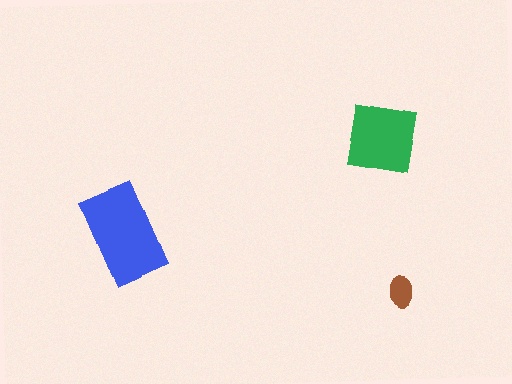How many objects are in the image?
There are 3 objects in the image.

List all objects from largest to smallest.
The blue rectangle, the green square, the brown ellipse.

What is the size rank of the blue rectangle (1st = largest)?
1st.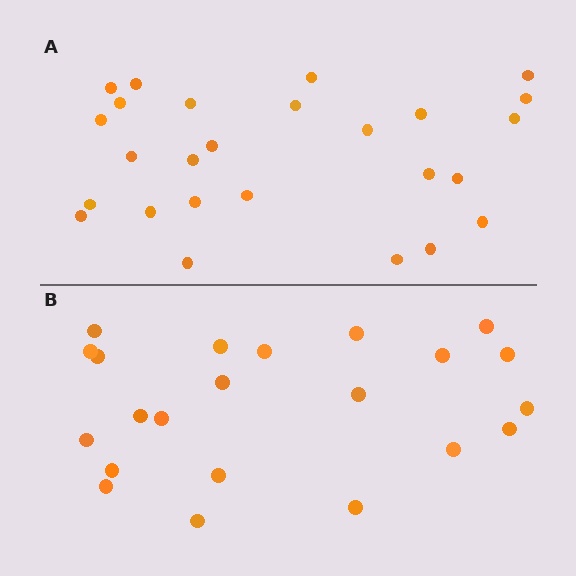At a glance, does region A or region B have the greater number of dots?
Region A (the top region) has more dots.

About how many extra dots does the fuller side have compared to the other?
Region A has about 4 more dots than region B.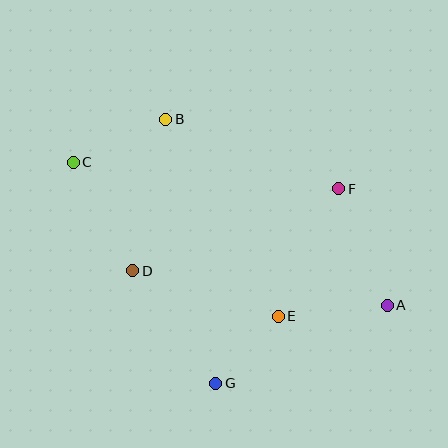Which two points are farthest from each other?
Points A and C are farthest from each other.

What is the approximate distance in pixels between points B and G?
The distance between B and G is approximately 269 pixels.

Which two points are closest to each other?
Points E and G are closest to each other.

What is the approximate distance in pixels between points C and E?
The distance between C and E is approximately 256 pixels.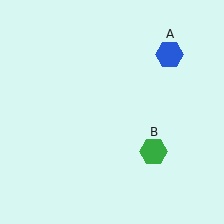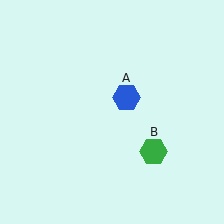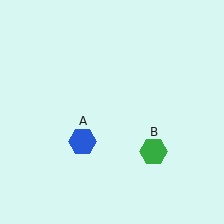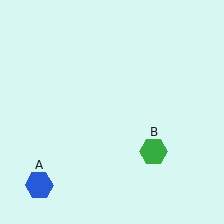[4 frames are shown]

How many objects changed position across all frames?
1 object changed position: blue hexagon (object A).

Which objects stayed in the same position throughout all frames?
Green hexagon (object B) remained stationary.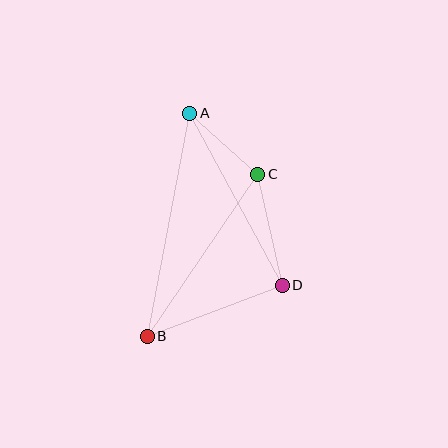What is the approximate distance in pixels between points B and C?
The distance between B and C is approximately 196 pixels.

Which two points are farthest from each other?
Points A and B are farthest from each other.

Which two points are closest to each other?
Points A and C are closest to each other.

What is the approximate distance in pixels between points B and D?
The distance between B and D is approximately 144 pixels.